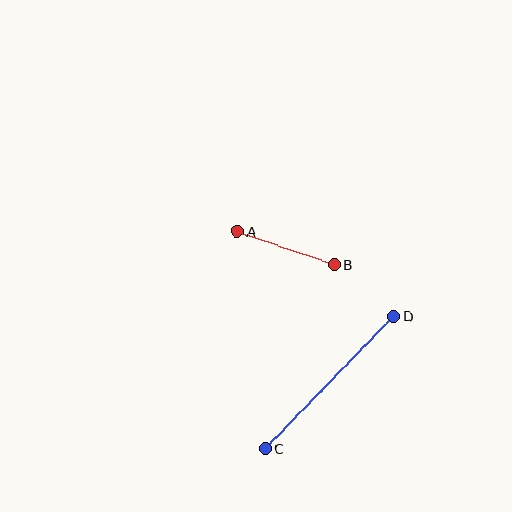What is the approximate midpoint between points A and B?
The midpoint is at approximately (286, 248) pixels.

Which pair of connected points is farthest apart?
Points C and D are farthest apart.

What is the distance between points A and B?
The distance is approximately 102 pixels.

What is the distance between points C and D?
The distance is approximately 184 pixels.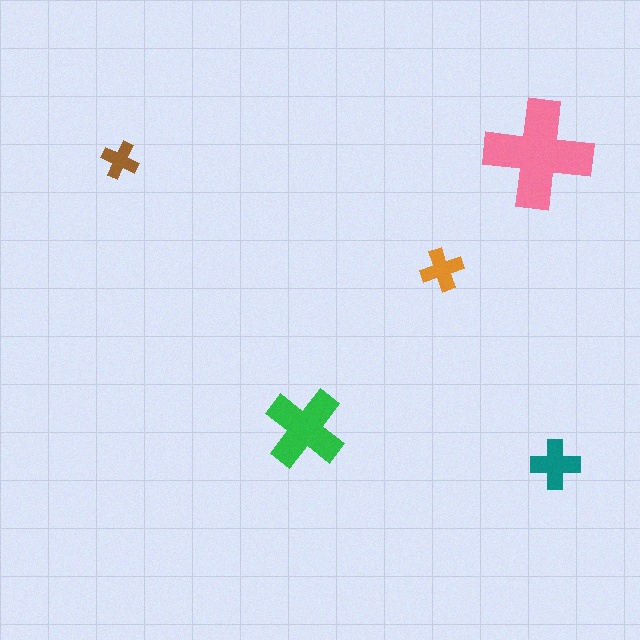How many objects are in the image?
There are 5 objects in the image.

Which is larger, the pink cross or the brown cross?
The pink one.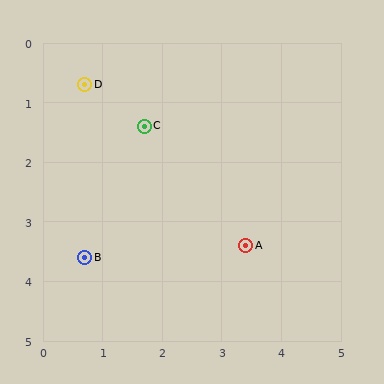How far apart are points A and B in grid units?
Points A and B are about 2.7 grid units apart.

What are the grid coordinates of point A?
Point A is at approximately (3.4, 3.4).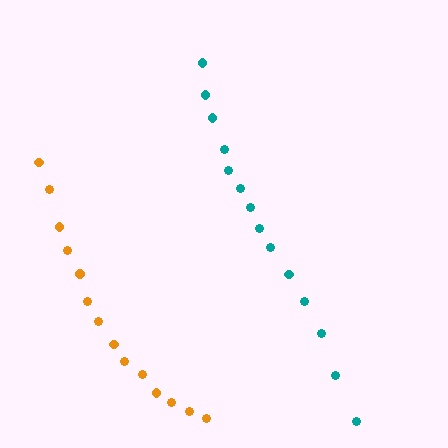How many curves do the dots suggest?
There are 2 distinct paths.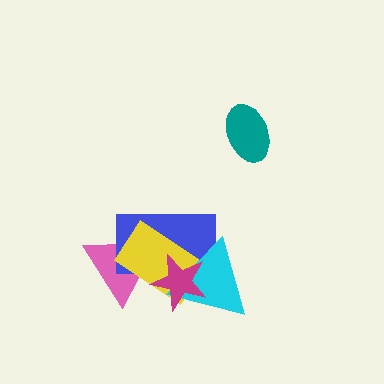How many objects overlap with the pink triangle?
3 objects overlap with the pink triangle.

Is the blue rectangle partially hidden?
Yes, it is partially covered by another shape.